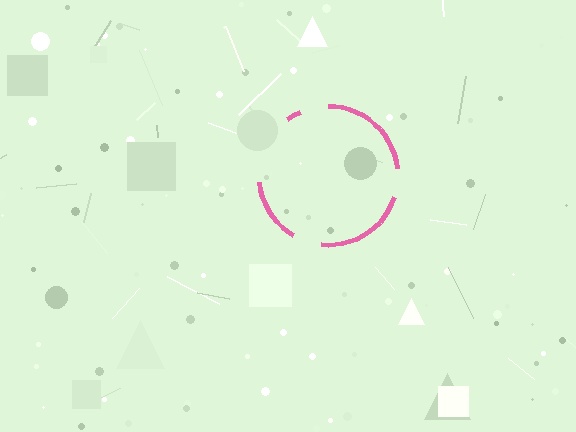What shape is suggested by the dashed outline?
The dashed outline suggests a circle.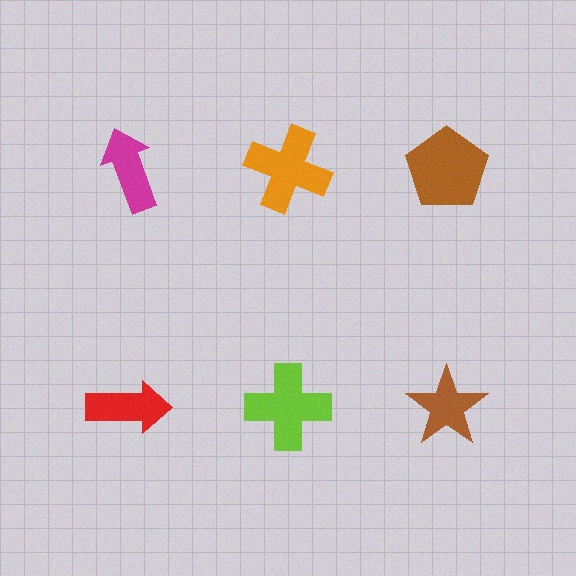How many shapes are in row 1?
3 shapes.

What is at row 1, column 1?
A magenta arrow.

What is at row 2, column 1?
A red arrow.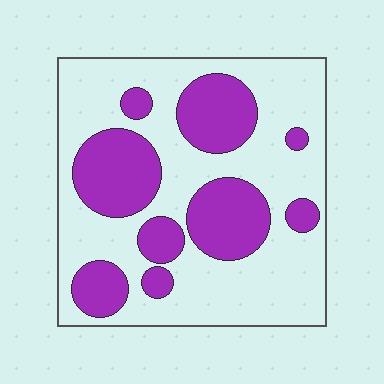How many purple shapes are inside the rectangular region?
9.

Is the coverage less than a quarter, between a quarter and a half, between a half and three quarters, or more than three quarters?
Between a quarter and a half.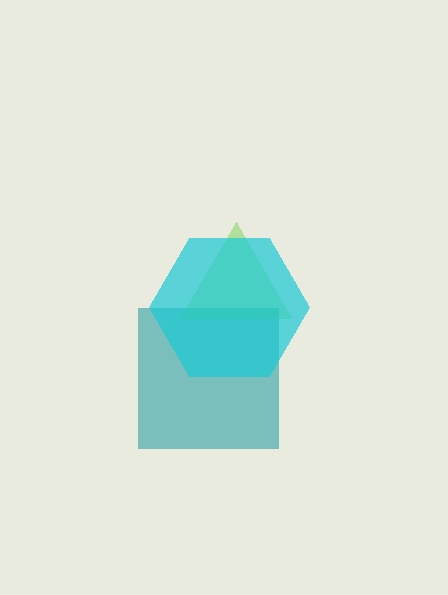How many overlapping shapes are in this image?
There are 3 overlapping shapes in the image.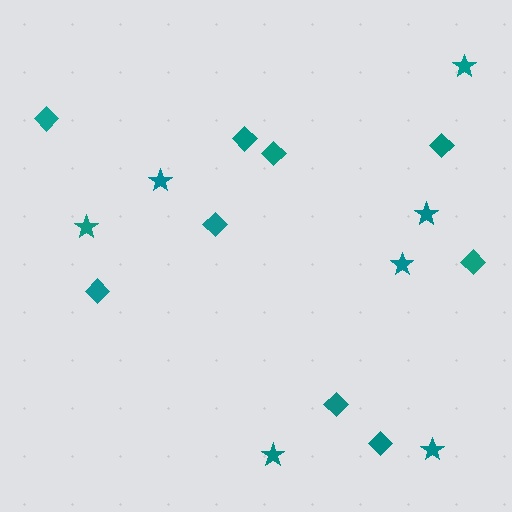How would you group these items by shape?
There are 2 groups: one group of diamonds (9) and one group of stars (7).